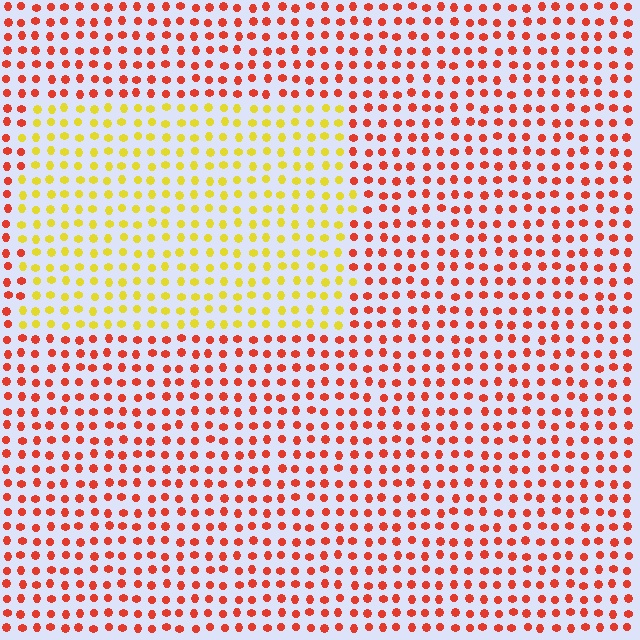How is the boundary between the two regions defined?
The boundary is defined purely by a slight shift in hue (about 53 degrees). Spacing, size, and orientation are identical on both sides.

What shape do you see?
I see a rectangle.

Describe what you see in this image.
The image is filled with small red elements in a uniform arrangement. A rectangle-shaped region is visible where the elements are tinted to a slightly different hue, forming a subtle color boundary.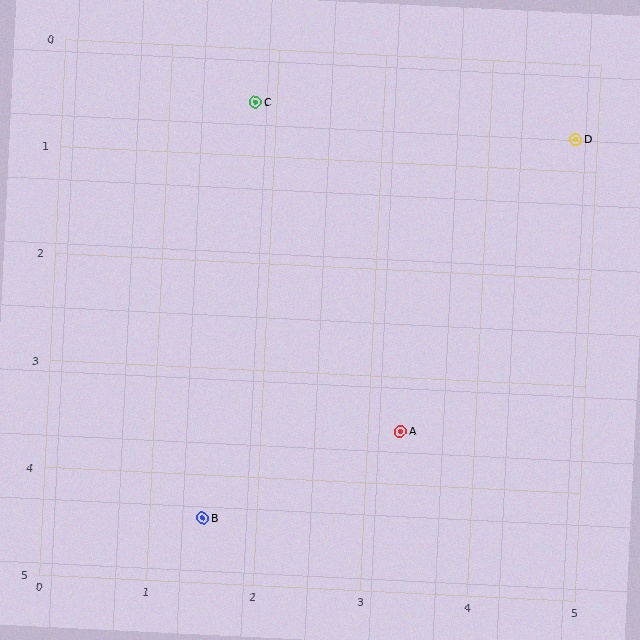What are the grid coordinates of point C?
Point C is at approximately (1.8, 0.5).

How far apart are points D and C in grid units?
Points D and C are about 3.0 grid units apart.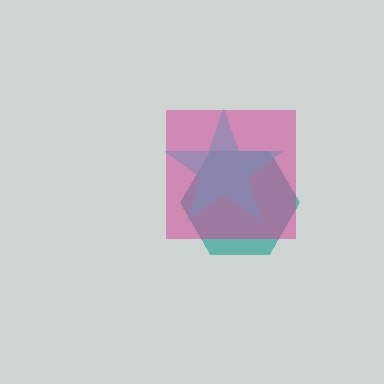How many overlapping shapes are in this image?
There are 3 overlapping shapes in the image.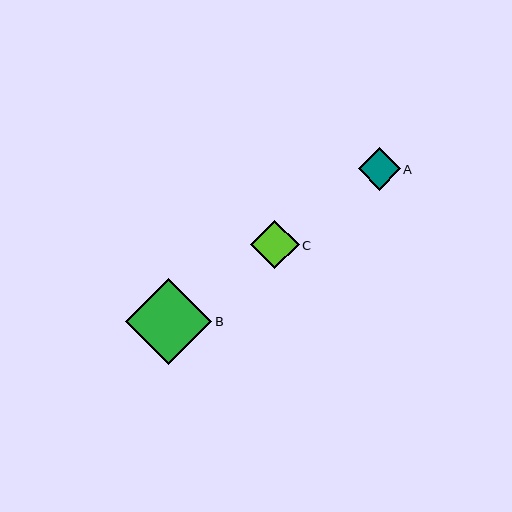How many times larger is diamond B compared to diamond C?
Diamond B is approximately 1.8 times the size of diamond C.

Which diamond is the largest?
Diamond B is the largest with a size of approximately 86 pixels.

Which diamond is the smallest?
Diamond A is the smallest with a size of approximately 42 pixels.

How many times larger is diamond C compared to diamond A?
Diamond C is approximately 1.1 times the size of diamond A.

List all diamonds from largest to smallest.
From largest to smallest: B, C, A.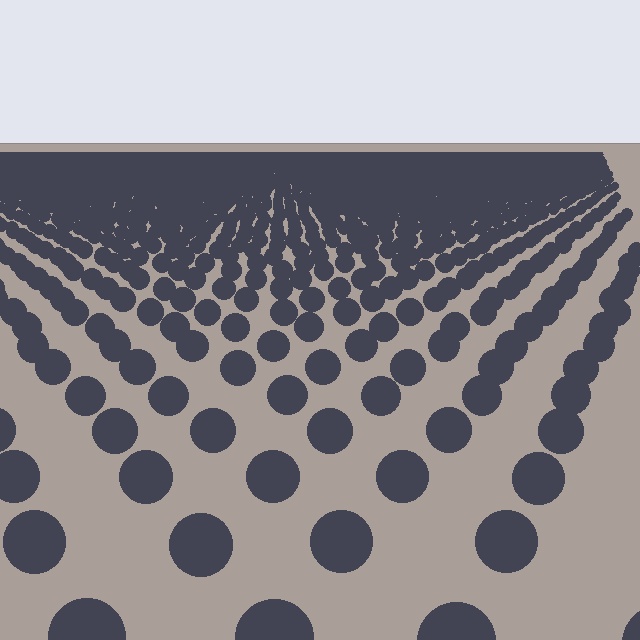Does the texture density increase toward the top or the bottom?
Density increases toward the top.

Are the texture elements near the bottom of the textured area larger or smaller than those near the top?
Larger. Near the bottom, elements are closer to the viewer and appear at a bigger on-screen size.